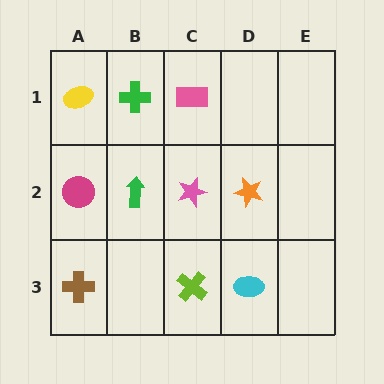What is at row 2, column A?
A magenta circle.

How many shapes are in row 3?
3 shapes.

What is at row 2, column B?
A green arrow.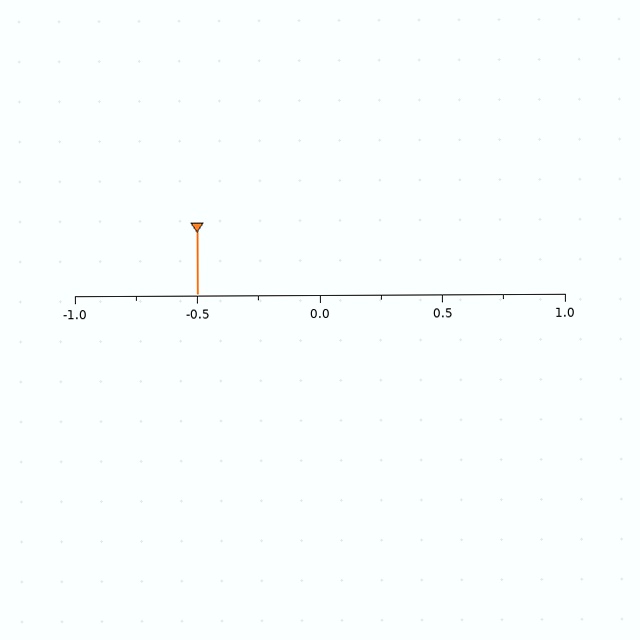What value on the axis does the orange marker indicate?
The marker indicates approximately -0.5.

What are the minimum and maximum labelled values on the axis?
The axis runs from -1.0 to 1.0.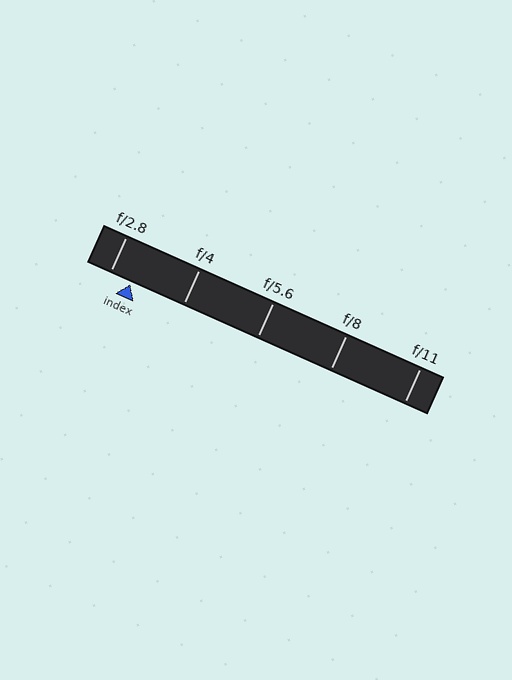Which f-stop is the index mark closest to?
The index mark is closest to f/2.8.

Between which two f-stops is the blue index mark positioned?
The index mark is between f/2.8 and f/4.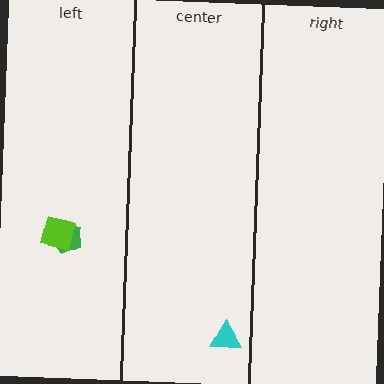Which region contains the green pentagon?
The left region.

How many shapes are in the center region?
1.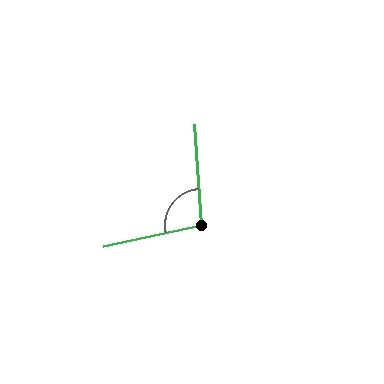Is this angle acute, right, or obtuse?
It is obtuse.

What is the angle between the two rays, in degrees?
Approximately 98 degrees.